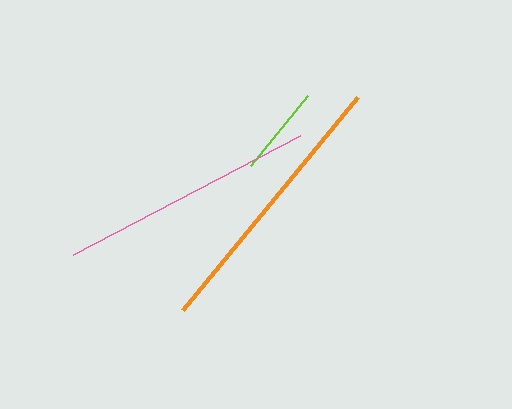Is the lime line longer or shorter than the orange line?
The orange line is longer than the lime line.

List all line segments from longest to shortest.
From longest to shortest: orange, pink, lime.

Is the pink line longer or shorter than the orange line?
The orange line is longer than the pink line.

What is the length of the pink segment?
The pink segment is approximately 256 pixels long.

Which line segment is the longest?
The orange line is the longest at approximately 277 pixels.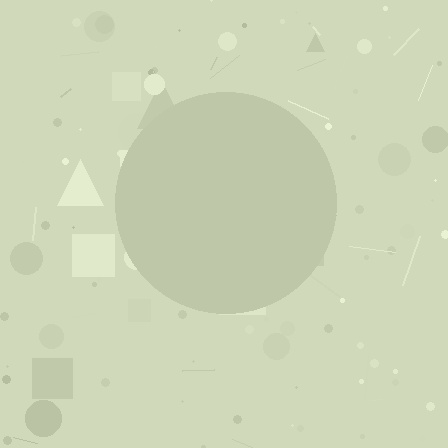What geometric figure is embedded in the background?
A circle is embedded in the background.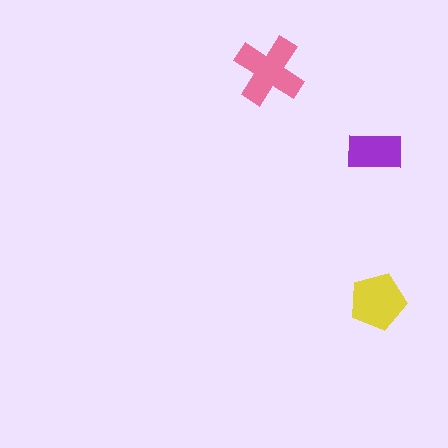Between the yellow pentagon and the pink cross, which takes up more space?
The pink cross.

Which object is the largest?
The pink cross.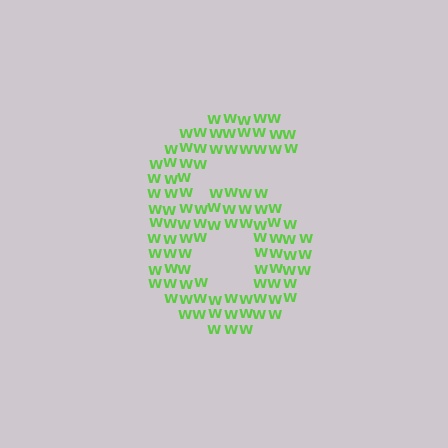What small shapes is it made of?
It is made of small letter W's.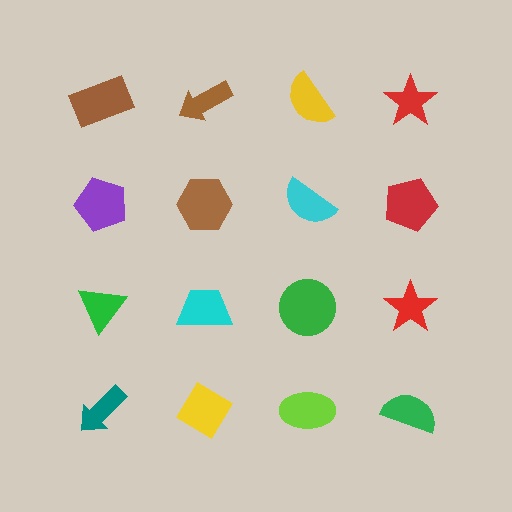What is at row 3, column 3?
A green circle.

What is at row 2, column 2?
A brown hexagon.